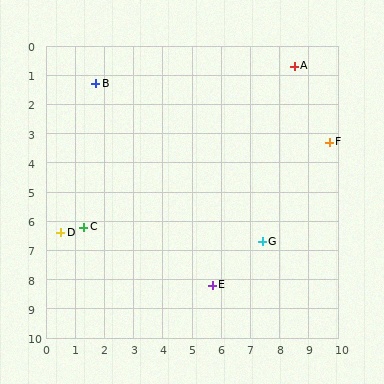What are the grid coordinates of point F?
Point F is at approximately (9.7, 3.3).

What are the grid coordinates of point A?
Point A is at approximately (8.5, 0.7).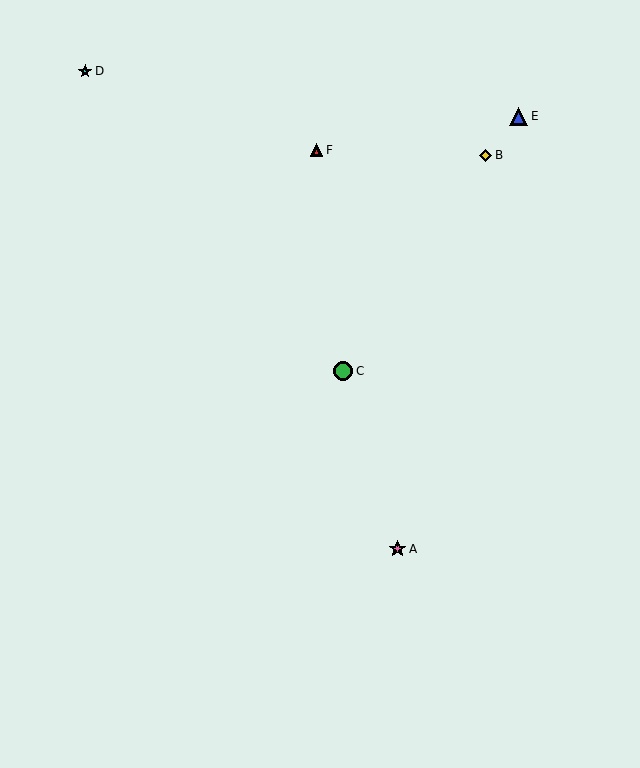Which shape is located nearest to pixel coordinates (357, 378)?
The green circle (labeled C) at (343, 371) is nearest to that location.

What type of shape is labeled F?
Shape F is a red triangle.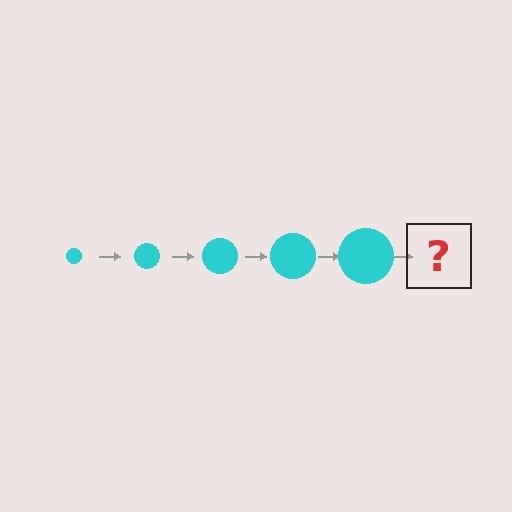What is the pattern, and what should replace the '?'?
The pattern is that the circle gets progressively larger each step. The '?' should be a cyan circle, larger than the previous one.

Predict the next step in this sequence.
The next step is a cyan circle, larger than the previous one.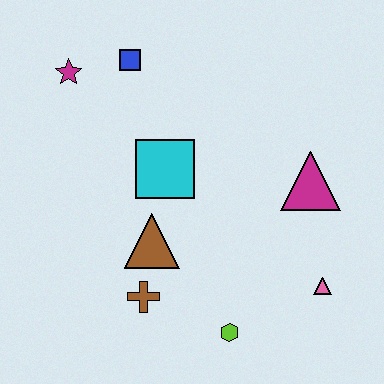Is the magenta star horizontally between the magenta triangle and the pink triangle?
No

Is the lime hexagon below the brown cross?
Yes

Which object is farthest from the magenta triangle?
The magenta star is farthest from the magenta triangle.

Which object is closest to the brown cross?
The brown triangle is closest to the brown cross.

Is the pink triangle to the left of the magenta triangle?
No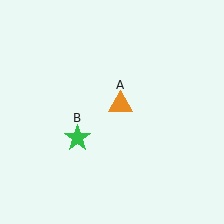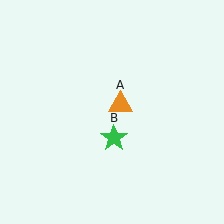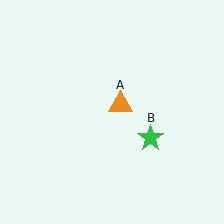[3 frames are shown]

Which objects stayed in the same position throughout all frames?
Orange triangle (object A) remained stationary.